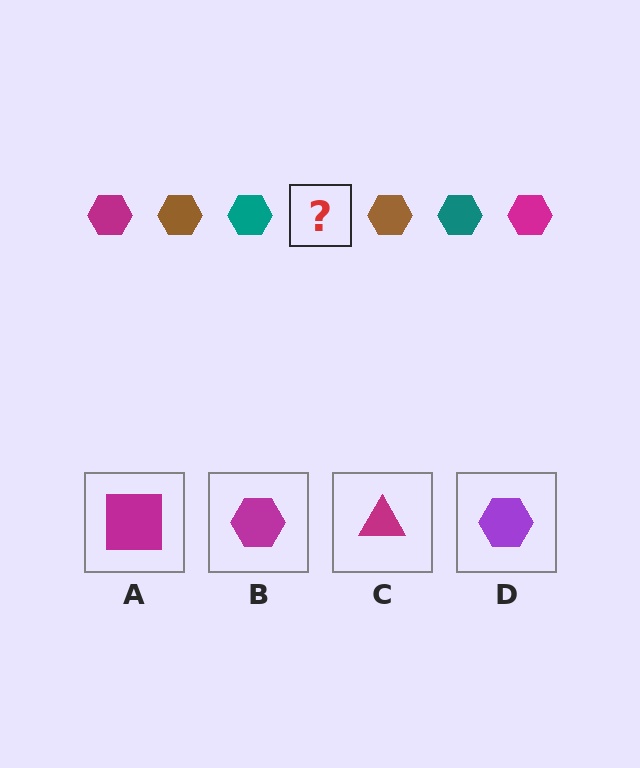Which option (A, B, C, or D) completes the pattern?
B.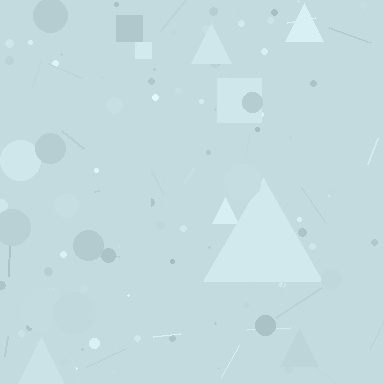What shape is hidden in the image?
A triangle is hidden in the image.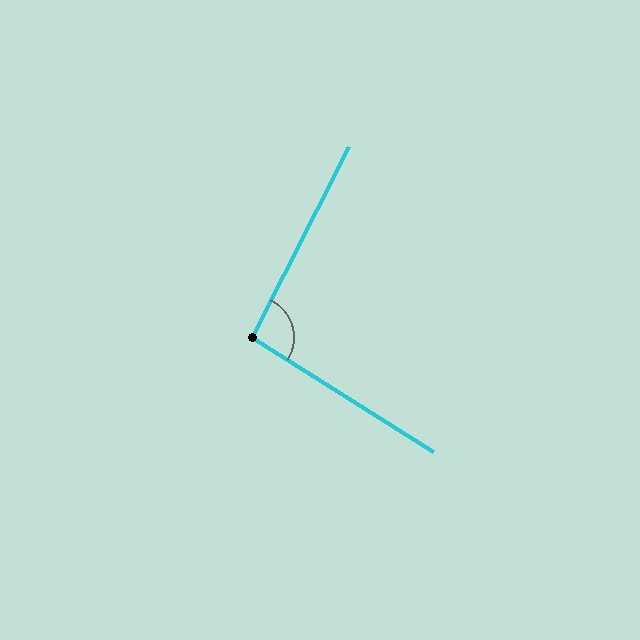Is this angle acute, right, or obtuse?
It is obtuse.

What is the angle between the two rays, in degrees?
Approximately 95 degrees.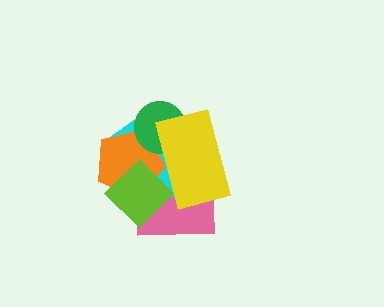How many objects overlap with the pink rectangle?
4 objects overlap with the pink rectangle.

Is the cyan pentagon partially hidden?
Yes, it is partially covered by another shape.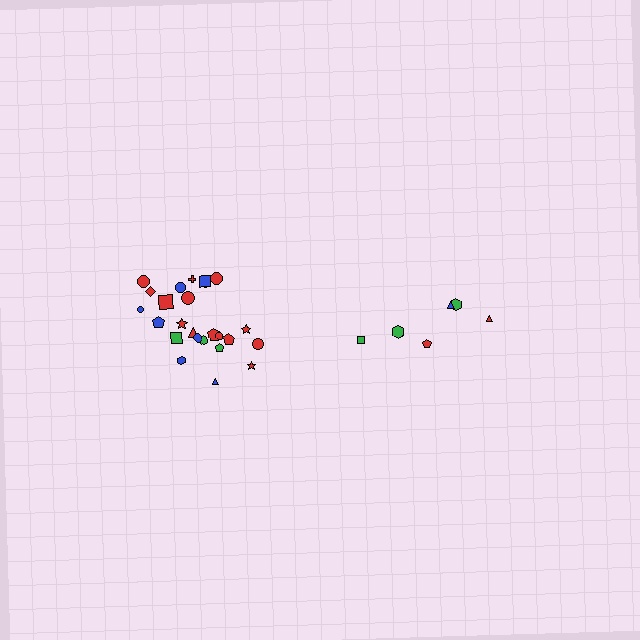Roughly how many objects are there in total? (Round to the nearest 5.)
Roughly 30 objects in total.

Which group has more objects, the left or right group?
The left group.